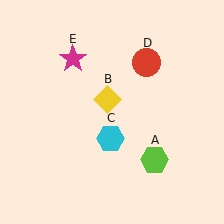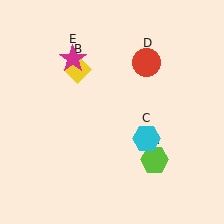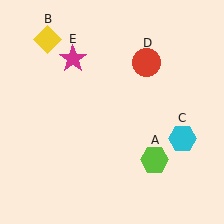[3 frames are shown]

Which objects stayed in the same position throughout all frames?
Lime hexagon (object A) and red circle (object D) and magenta star (object E) remained stationary.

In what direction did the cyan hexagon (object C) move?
The cyan hexagon (object C) moved right.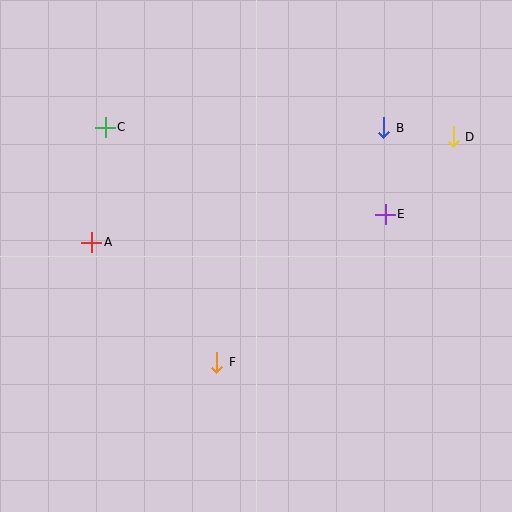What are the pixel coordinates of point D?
Point D is at (453, 137).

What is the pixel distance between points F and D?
The distance between F and D is 327 pixels.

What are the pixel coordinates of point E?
Point E is at (385, 214).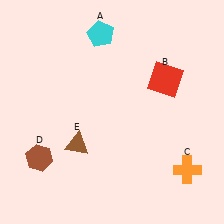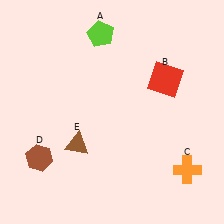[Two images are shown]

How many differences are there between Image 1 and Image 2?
There is 1 difference between the two images.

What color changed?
The pentagon (A) changed from cyan in Image 1 to lime in Image 2.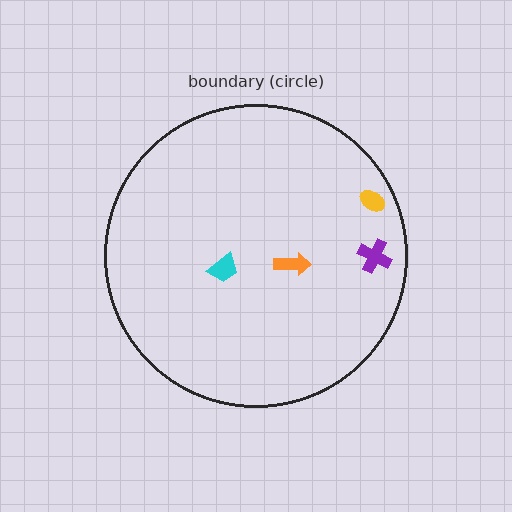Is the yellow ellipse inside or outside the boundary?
Inside.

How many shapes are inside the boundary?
4 inside, 0 outside.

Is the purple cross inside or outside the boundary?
Inside.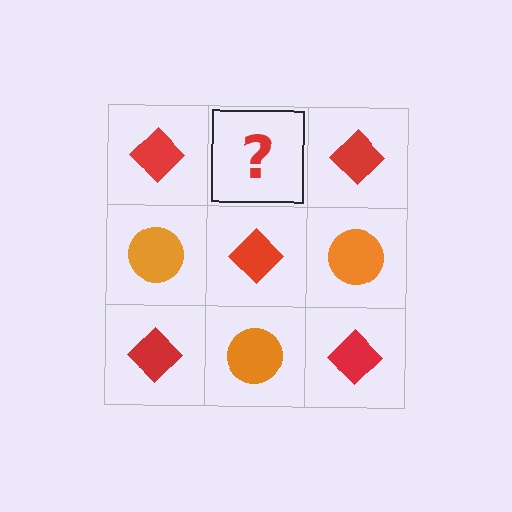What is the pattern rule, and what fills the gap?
The rule is that it alternates red diamond and orange circle in a checkerboard pattern. The gap should be filled with an orange circle.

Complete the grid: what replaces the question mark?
The question mark should be replaced with an orange circle.